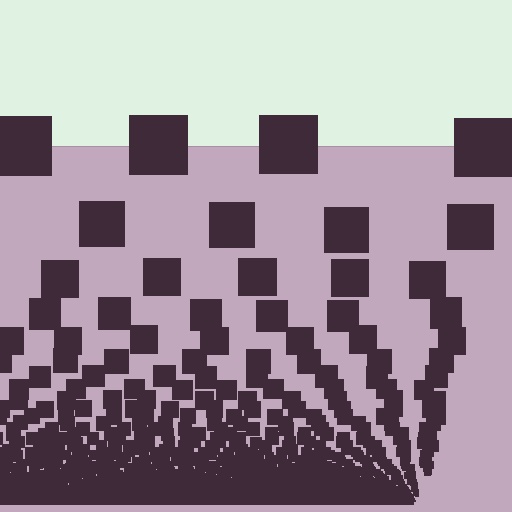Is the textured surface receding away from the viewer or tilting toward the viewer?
The surface appears to tilt toward the viewer. Texture elements get larger and sparser toward the top.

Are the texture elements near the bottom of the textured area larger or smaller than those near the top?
Smaller. The gradient is inverted — elements near the bottom are smaller and denser.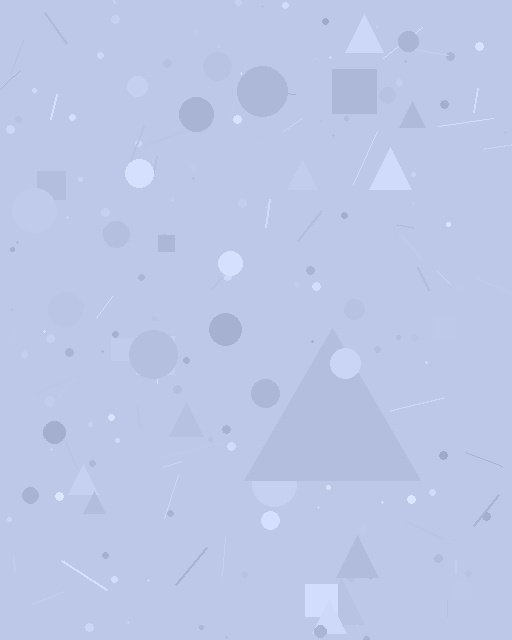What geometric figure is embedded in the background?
A triangle is embedded in the background.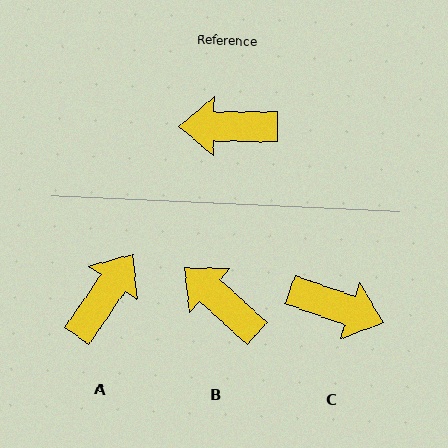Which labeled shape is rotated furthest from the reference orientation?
C, about 161 degrees away.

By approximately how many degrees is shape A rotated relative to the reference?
Approximately 124 degrees clockwise.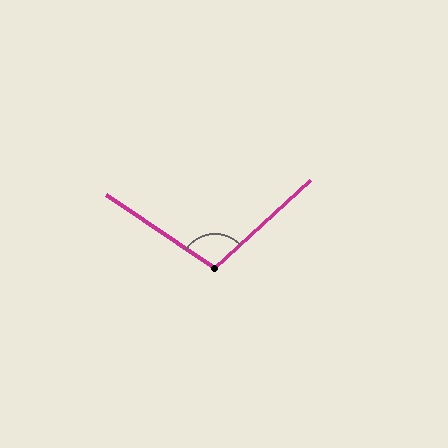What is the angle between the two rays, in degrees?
Approximately 103 degrees.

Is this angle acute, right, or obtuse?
It is obtuse.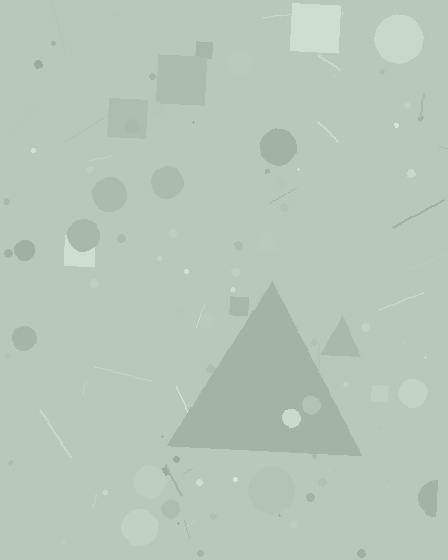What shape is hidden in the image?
A triangle is hidden in the image.